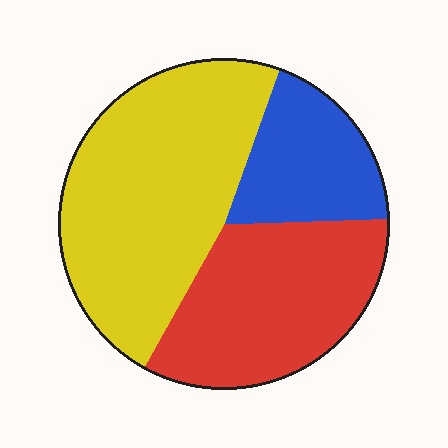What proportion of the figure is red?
Red takes up between a third and a half of the figure.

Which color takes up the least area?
Blue, at roughly 20%.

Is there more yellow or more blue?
Yellow.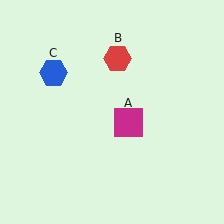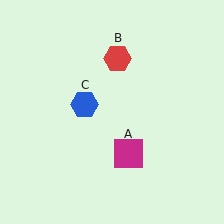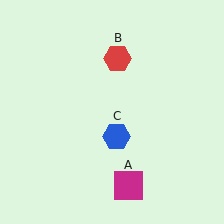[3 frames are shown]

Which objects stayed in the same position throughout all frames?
Red hexagon (object B) remained stationary.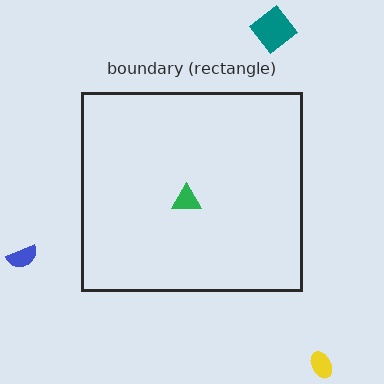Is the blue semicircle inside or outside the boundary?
Outside.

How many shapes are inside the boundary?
1 inside, 3 outside.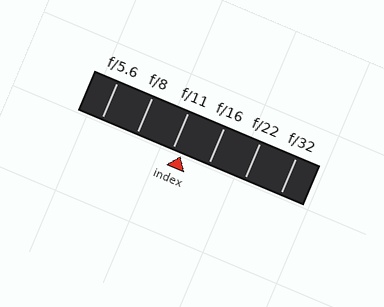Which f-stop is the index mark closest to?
The index mark is closest to f/11.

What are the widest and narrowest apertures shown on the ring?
The widest aperture shown is f/5.6 and the narrowest is f/32.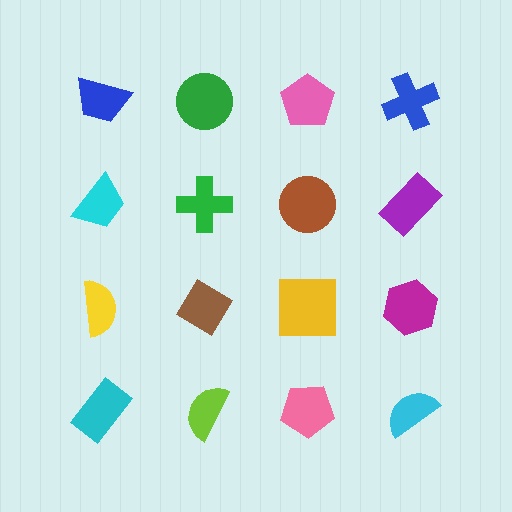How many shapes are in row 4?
4 shapes.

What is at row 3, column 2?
A brown diamond.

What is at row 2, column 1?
A cyan trapezoid.